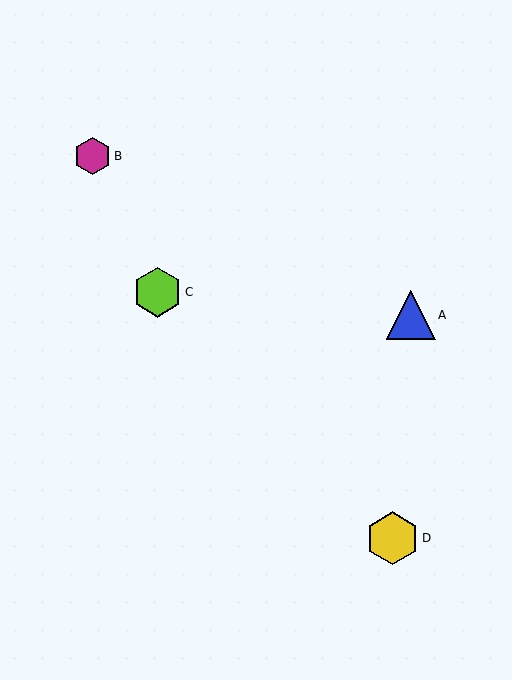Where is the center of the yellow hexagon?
The center of the yellow hexagon is at (392, 538).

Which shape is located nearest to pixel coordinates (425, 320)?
The blue triangle (labeled A) at (411, 315) is nearest to that location.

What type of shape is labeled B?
Shape B is a magenta hexagon.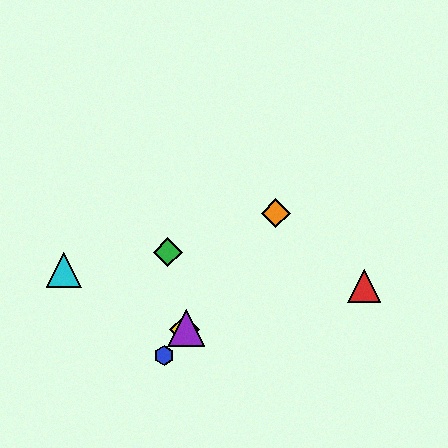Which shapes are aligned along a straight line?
The blue hexagon, the yellow diamond, the purple triangle, the orange diamond are aligned along a straight line.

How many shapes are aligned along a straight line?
4 shapes (the blue hexagon, the yellow diamond, the purple triangle, the orange diamond) are aligned along a straight line.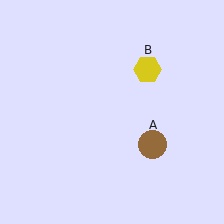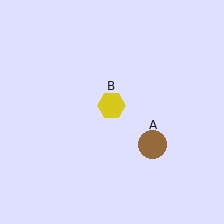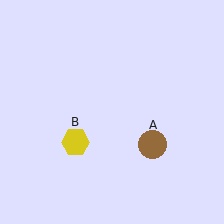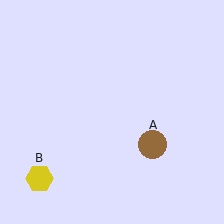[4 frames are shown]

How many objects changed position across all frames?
1 object changed position: yellow hexagon (object B).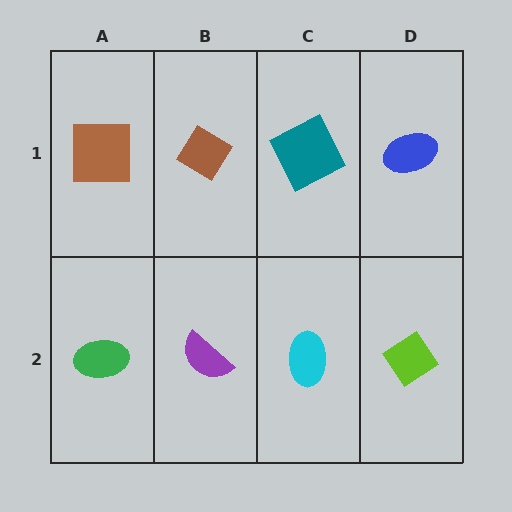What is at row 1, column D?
A blue ellipse.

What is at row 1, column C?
A teal square.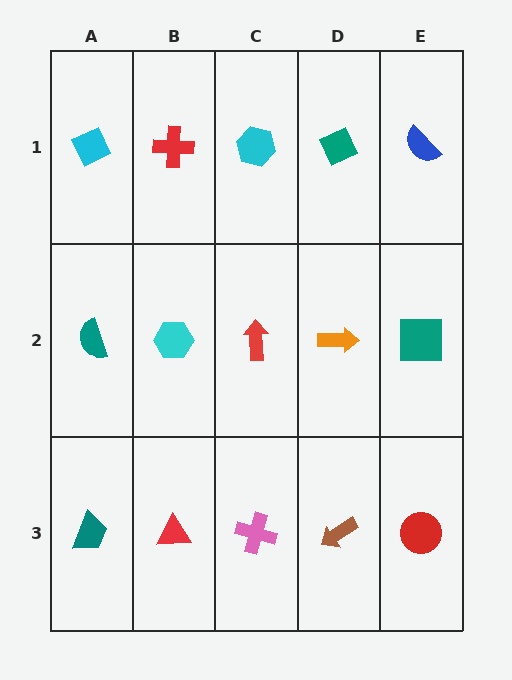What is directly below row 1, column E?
A teal square.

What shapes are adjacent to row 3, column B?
A cyan hexagon (row 2, column B), a teal trapezoid (row 3, column A), a pink cross (row 3, column C).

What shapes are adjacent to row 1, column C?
A red arrow (row 2, column C), a red cross (row 1, column B), a teal diamond (row 1, column D).